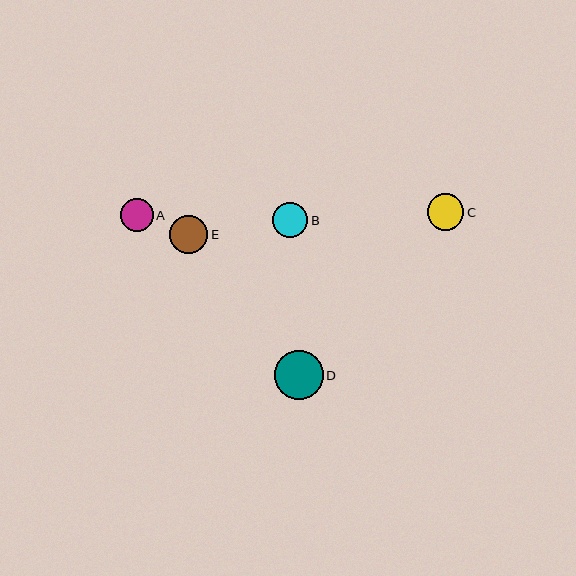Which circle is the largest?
Circle D is the largest with a size of approximately 49 pixels.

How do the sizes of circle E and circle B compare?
Circle E and circle B are approximately the same size.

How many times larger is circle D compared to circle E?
Circle D is approximately 1.3 times the size of circle E.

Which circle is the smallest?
Circle A is the smallest with a size of approximately 33 pixels.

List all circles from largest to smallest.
From largest to smallest: D, E, C, B, A.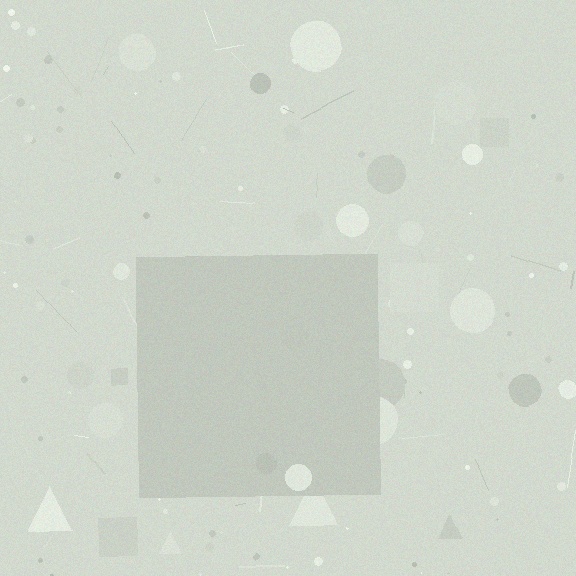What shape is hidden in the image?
A square is hidden in the image.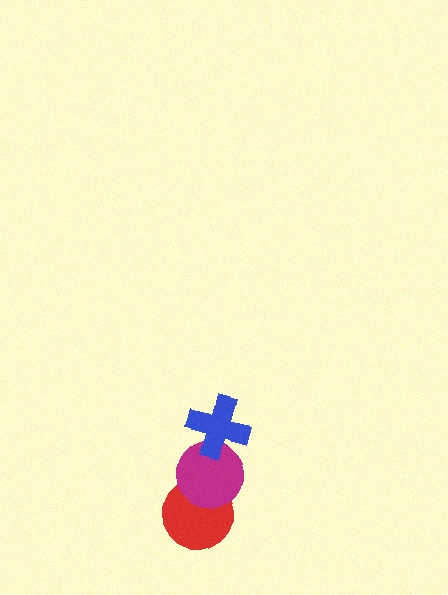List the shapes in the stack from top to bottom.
From top to bottom: the blue cross, the magenta circle, the red circle.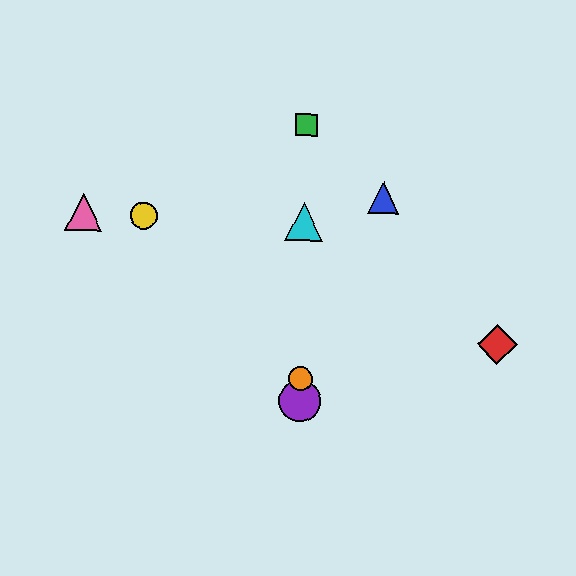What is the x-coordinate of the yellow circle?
The yellow circle is at x≈144.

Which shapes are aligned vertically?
The green square, the purple circle, the orange circle, the cyan triangle are aligned vertically.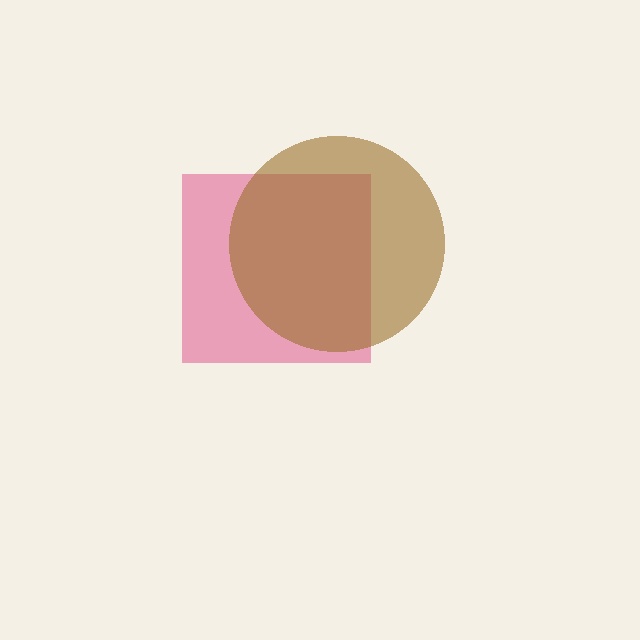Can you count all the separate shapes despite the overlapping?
Yes, there are 2 separate shapes.